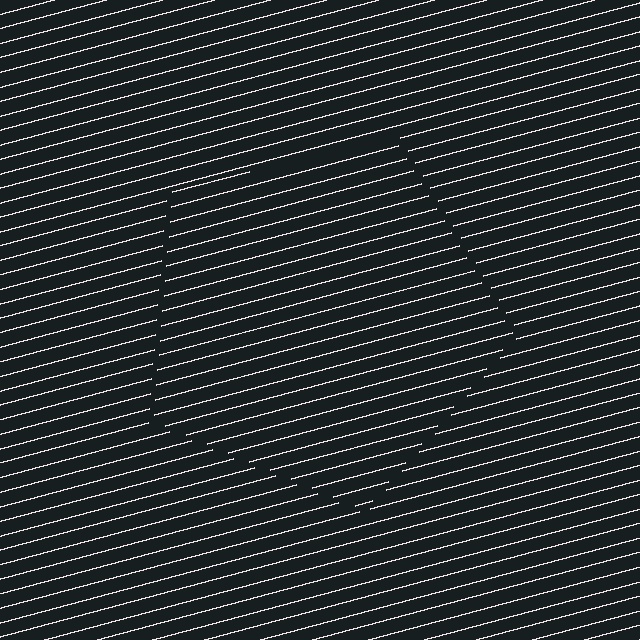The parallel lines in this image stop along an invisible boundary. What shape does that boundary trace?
An illusory pentagon. The interior of the shape contains the same grating, shifted by half a period — the contour is defined by the phase discontinuity where line-ends from the inner and outer gratings abut.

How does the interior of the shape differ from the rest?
The interior of the shape contains the same grating, shifted by half a period — the contour is defined by the phase discontinuity where line-ends from the inner and outer gratings abut.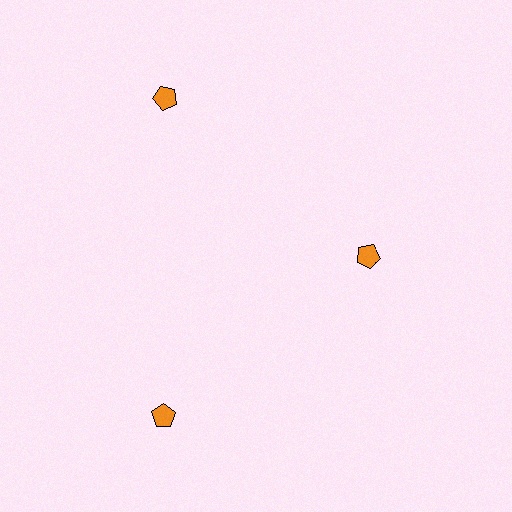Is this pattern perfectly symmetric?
No. The 3 orange pentagons are arranged in a ring, but one element near the 3 o'clock position is pulled inward toward the center, breaking the 3-fold rotational symmetry.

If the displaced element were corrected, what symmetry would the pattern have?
It would have 3-fold rotational symmetry — the pattern would map onto itself every 120 degrees.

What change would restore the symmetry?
The symmetry would be restored by moving it outward, back onto the ring so that all 3 pentagons sit at equal angles and equal distance from the center.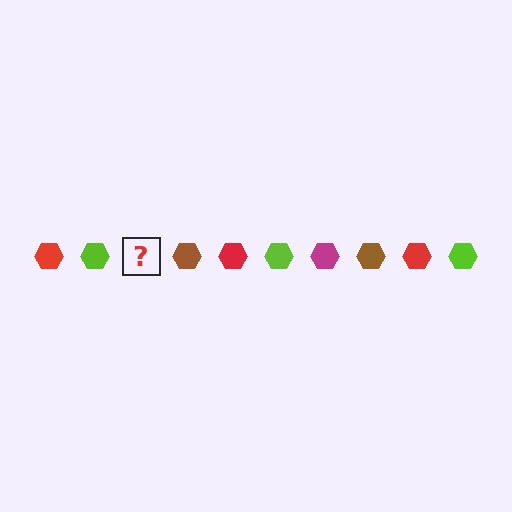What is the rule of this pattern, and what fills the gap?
The rule is that the pattern cycles through red, lime, magenta, brown hexagons. The gap should be filled with a magenta hexagon.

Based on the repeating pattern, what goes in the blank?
The blank should be a magenta hexagon.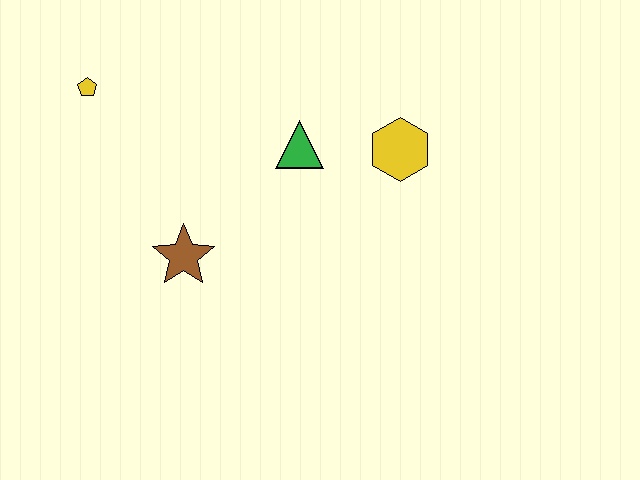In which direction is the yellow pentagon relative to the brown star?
The yellow pentagon is above the brown star.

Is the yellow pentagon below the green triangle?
No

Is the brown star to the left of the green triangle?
Yes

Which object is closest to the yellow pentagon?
The brown star is closest to the yellow pentagon.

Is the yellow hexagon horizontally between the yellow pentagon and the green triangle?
No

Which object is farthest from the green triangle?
The yellow pentagon is farthest from the green triangle.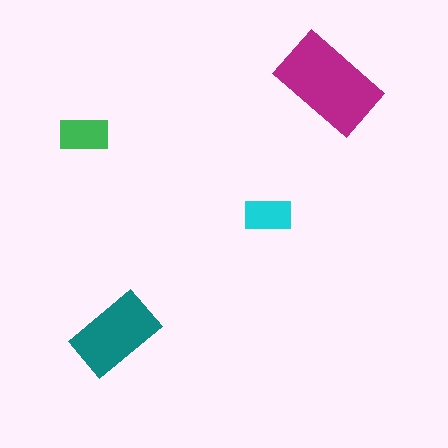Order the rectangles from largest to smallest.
the magenta one, the teal one, the green one, the cyan one.